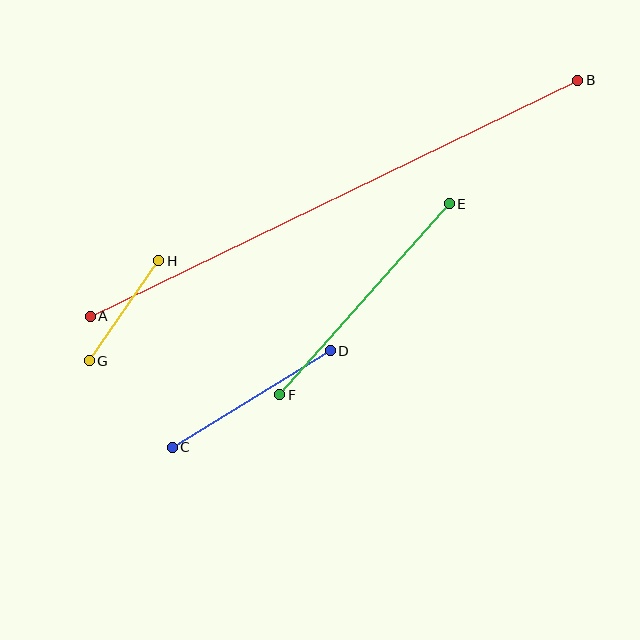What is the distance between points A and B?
The distance is approximately 541 pixels.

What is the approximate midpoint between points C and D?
The midpoint is at approximately (251, 399) pixels.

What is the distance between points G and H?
The distance is approximately 122 pixels.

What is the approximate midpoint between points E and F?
The midpoint is at approximately (364, 299) pixels.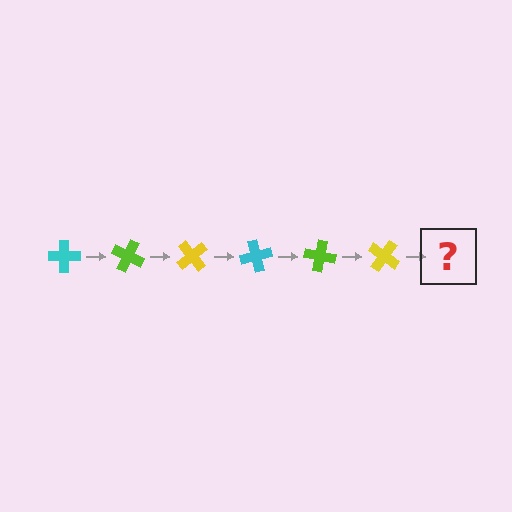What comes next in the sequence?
The next element should be a cyan cross, rotated 150 degrees from the start.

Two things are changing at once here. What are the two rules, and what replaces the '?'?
The two rules are that it rotates 25 degrees each step and the color cycles through cyan, lime, and yellow. The '?' should be a cyan cross, rotated 150 degrees from the start.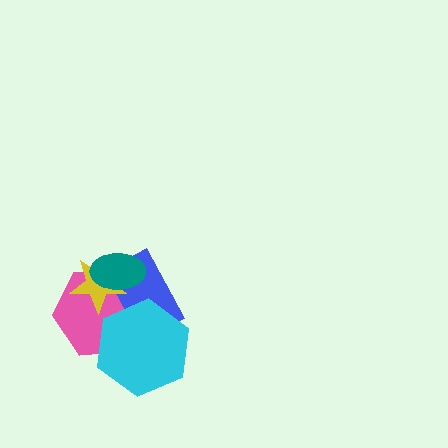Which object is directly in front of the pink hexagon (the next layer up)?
The blue rectangle is directly in front of the pink hexagon.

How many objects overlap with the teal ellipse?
3 objects overlap with the teal ellipse.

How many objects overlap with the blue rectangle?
4 objects overlap with the blue rectangle.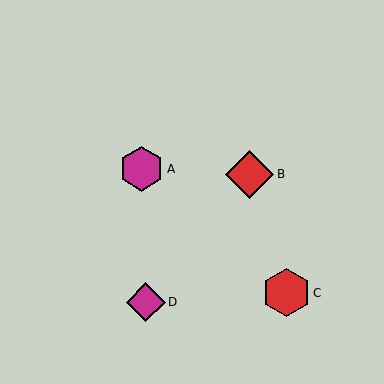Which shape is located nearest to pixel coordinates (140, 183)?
The magenta hexagon (labeled A) at (141, 169) is nearest to that location.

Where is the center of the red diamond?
The center of the red diamond is at (250, 174).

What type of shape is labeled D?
Shape D is a magenta diamond.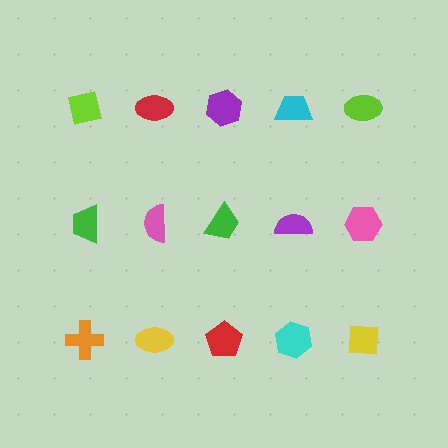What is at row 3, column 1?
An orange cross.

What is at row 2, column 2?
A pink semicircle.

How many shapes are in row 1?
5 shapes.